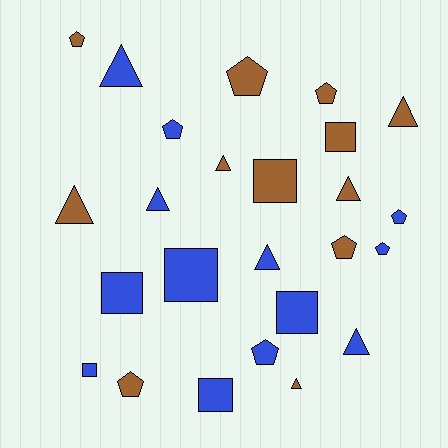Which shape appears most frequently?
Pentagon, with 9 objects.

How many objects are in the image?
There are 25 objects.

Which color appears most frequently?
Blue, with 13 objects.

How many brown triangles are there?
There are 5 brown triangles.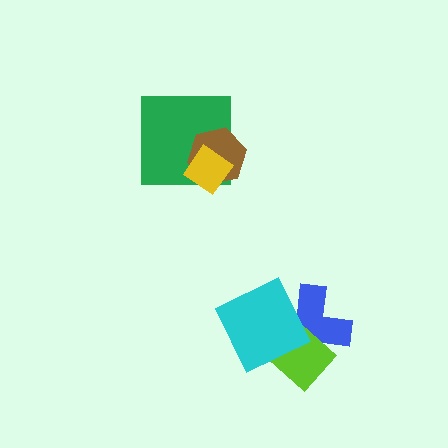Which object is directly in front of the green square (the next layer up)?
The brown hexagon is directly in front of the green square.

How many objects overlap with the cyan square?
2 objects overlap with the cyan square.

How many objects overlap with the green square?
2 objects overlap with the green square.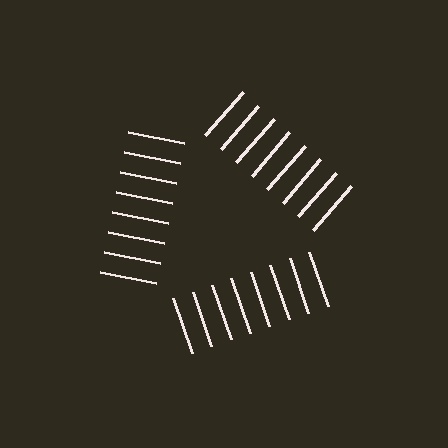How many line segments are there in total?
24 — 8 along each of the 3 edges.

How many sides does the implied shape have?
3 sides — the line-ends trace a triangle.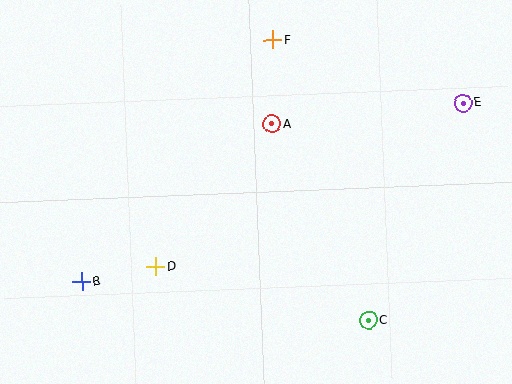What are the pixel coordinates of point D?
Point D is at (156, 267).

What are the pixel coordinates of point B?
Point B is at (81, 282).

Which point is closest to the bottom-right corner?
Point C is closest to the bottom-right corner.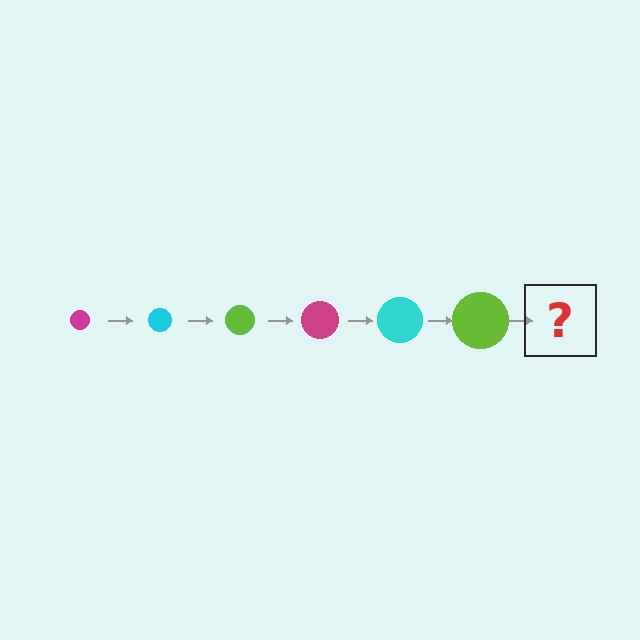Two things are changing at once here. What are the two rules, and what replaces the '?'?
The two rules are that the circle grows larger each step and the color cycles through magenta, cyan, and lime. The '?' should be a magenta circle, larger than the previous one.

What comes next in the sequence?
The next element should be a magenta circle, larger than the previous one.